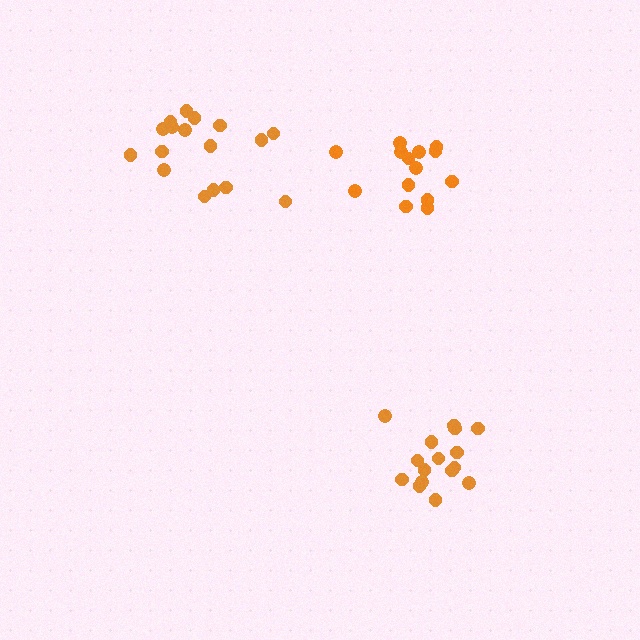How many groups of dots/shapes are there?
There are 3 groups.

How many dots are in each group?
Group 1: 16 dots, Group 2: 14 dots, Group 3: 17 dots (47 total).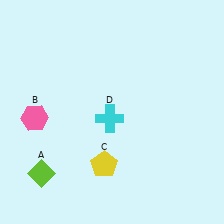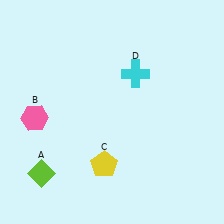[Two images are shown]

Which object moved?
The cyan cross (D) moved up.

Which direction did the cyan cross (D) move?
The cyan cross (D) moved up.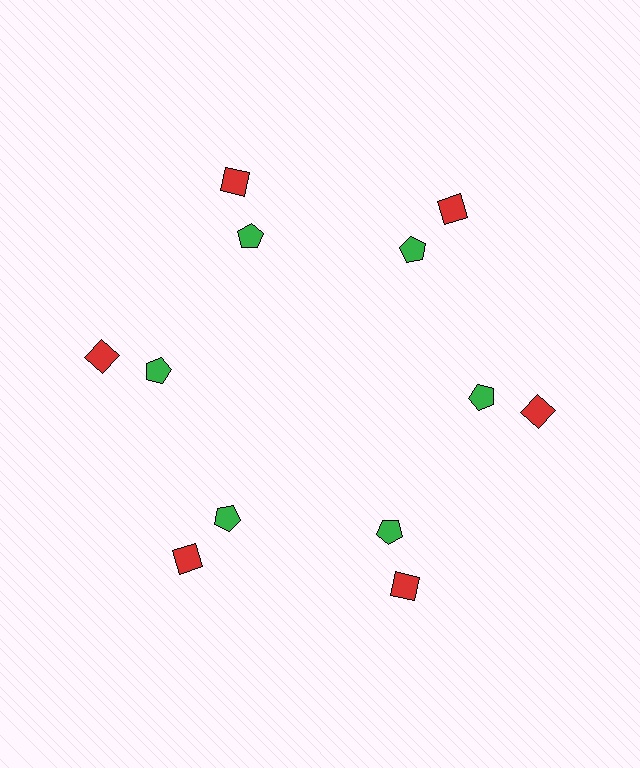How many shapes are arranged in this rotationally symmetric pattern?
There are 12 shapes, arranged in 6 groups of 2.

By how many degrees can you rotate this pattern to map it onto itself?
The pattern maps onto itself every 60 degrees of rotation.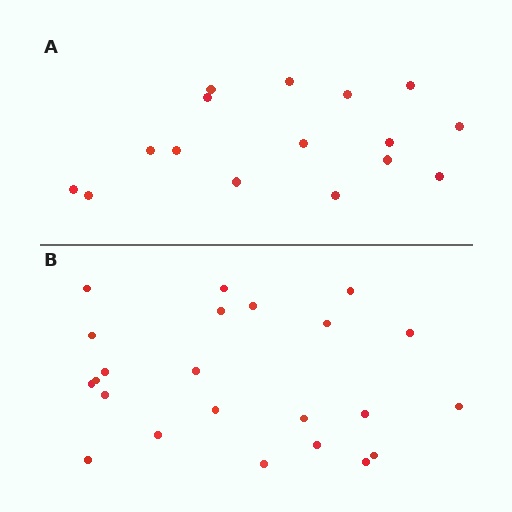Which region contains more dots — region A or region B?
Region B (the bottom region) has more dots.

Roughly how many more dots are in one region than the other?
Region B has roughly 8 or so more dots than region A.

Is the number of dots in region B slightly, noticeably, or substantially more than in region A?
Region B has noticeably more, but not dramatically so. The ratio is roughly 1.4 to 1.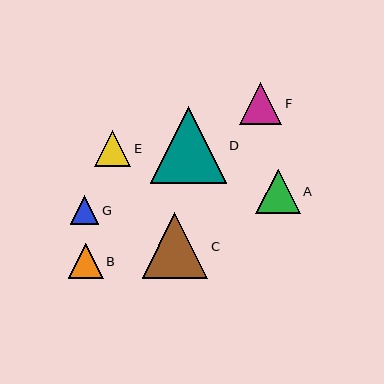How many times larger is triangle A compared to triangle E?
Triangle A is approximately 1.2 times the size of triangle E.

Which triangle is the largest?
Triangle D is the largest with a size of approximately 76 pixels.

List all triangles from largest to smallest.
From largest to smallest: D, C, A, F, E, B, G.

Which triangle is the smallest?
Triangle G is the smallest with a size of approximately 29 pixels.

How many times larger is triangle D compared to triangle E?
Triangle D is approximately 2.1 times the size of triangle E.